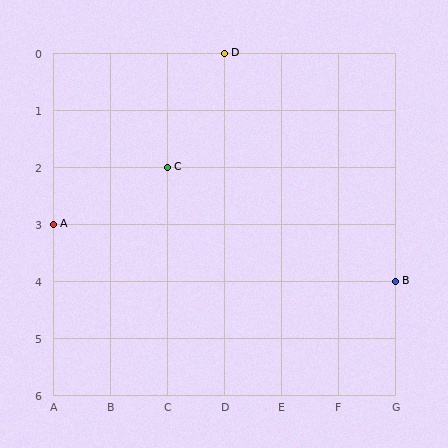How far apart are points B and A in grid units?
Points B and A are 6 columns and 1 row apart (about 6.1 grid units diagonally).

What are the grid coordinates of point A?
Point A is at grid coordinates (A, 3).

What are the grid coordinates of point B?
Point B is at grid coordinates (G, 4).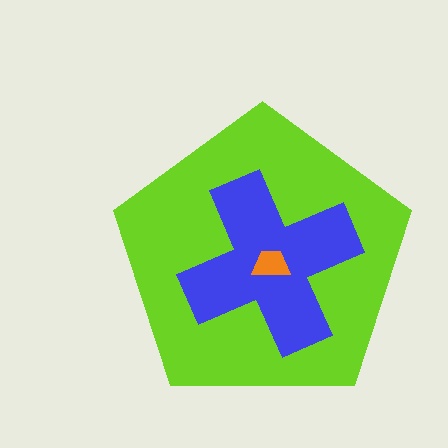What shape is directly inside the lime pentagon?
The blue cross.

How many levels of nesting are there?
3.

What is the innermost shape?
The orange trapezoid.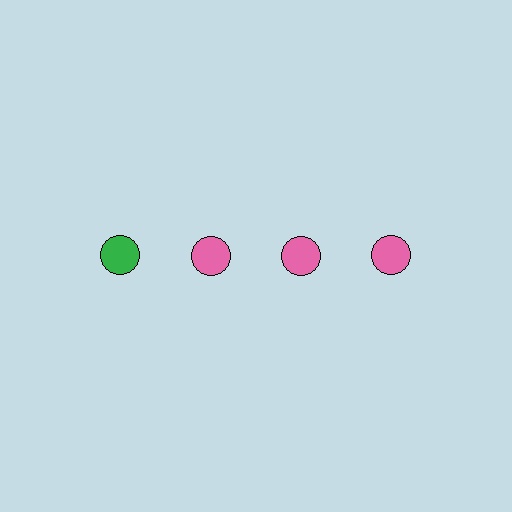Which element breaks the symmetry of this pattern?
The green circle in the top row, leftmost column breaks the symmetry. All other shapes are pink circles.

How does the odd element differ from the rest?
It has a different color: green instead of pink.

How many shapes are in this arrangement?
There are 4 shapes arranged in a grid pattern.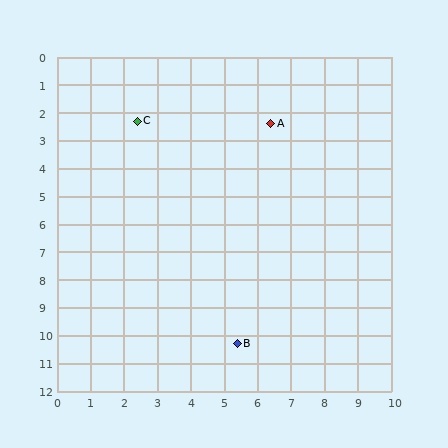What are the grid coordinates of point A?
Point A is at approximately (6.4, 2.4).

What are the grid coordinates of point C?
Point C is at approximately (2.4, 2.3).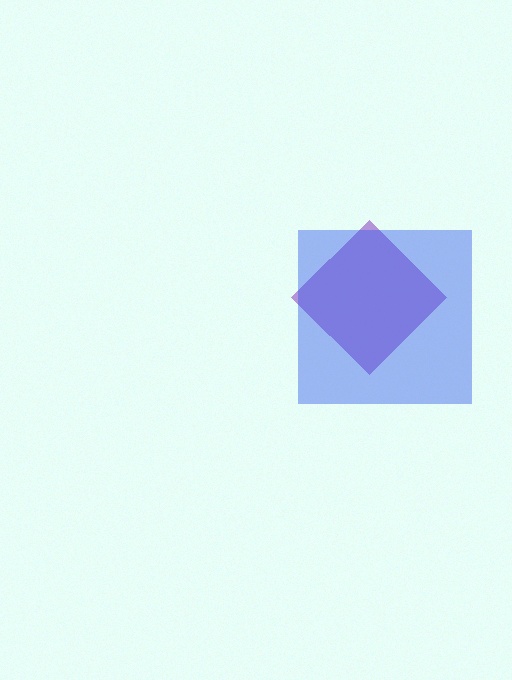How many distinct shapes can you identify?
There are 2 distinct shapes: a purple diamond, a blue square.